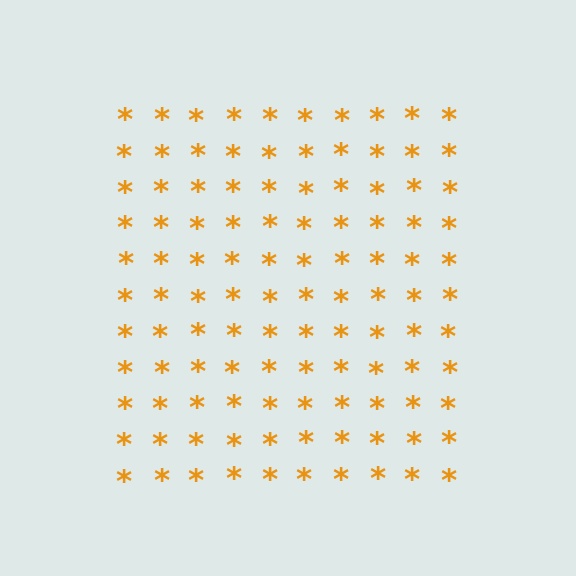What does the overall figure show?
The overall figure shows a square.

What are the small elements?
The small elements are asterisks.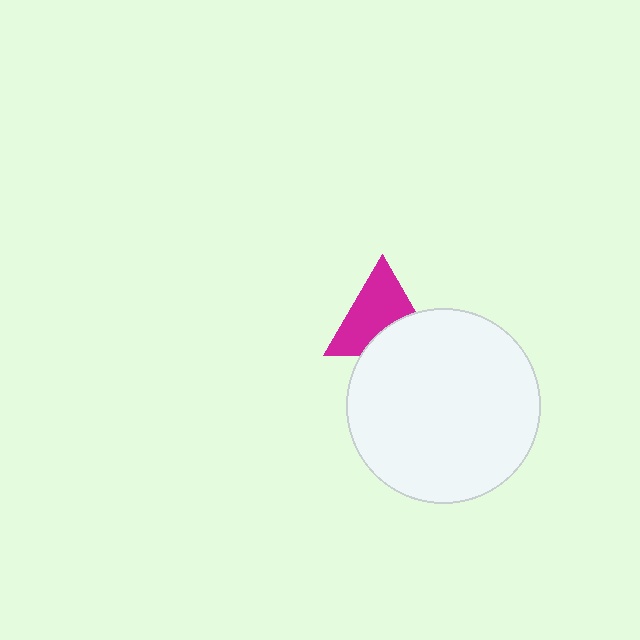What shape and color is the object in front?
The object in front is a white circle.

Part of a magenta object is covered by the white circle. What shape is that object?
It is a triangle.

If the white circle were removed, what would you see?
You would see the complete magenta triangle.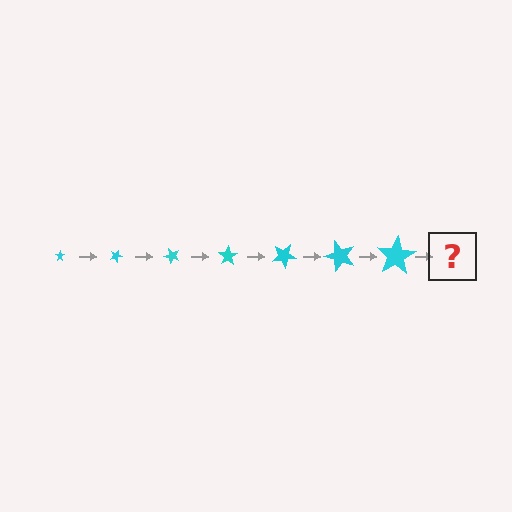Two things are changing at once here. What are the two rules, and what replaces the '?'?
The two rules are that the star grows larger each step and it rotates 25 degrees each step. The '?' should be a star, larger than the previous one and rotated 175 degrees from the start.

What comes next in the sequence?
The next element should be a star, larger than the previous one and rotated 175 degrees from the start.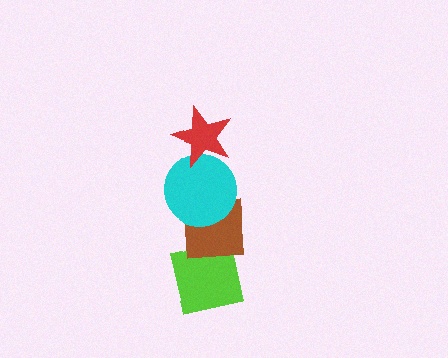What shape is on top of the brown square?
The cyan circle is on top of the brown square.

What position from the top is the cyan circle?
The cyan circle is 2nd from the top.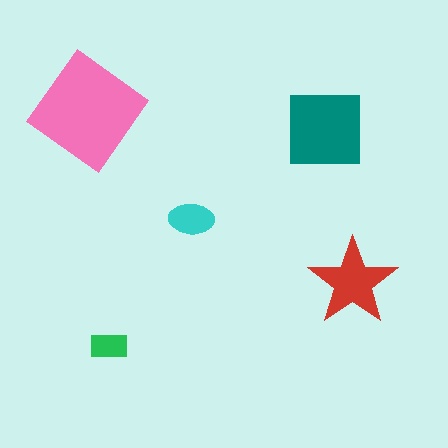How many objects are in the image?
There are 5 objects in the image.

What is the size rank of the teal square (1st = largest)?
2nd.